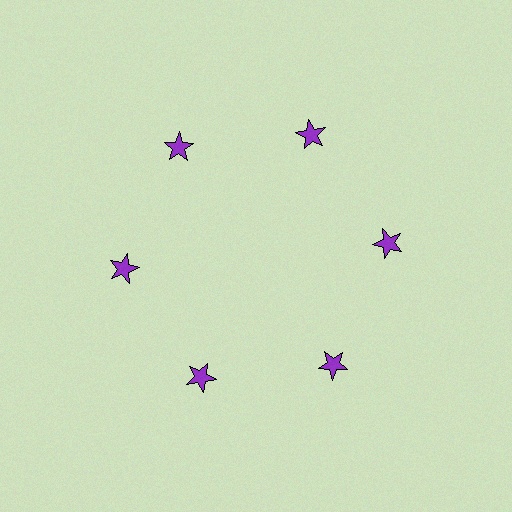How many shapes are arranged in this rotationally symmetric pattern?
There are 6 shapes, arranged in 6 groups of 1.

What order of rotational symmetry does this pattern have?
This pattern has 6-fold rotational symmetry.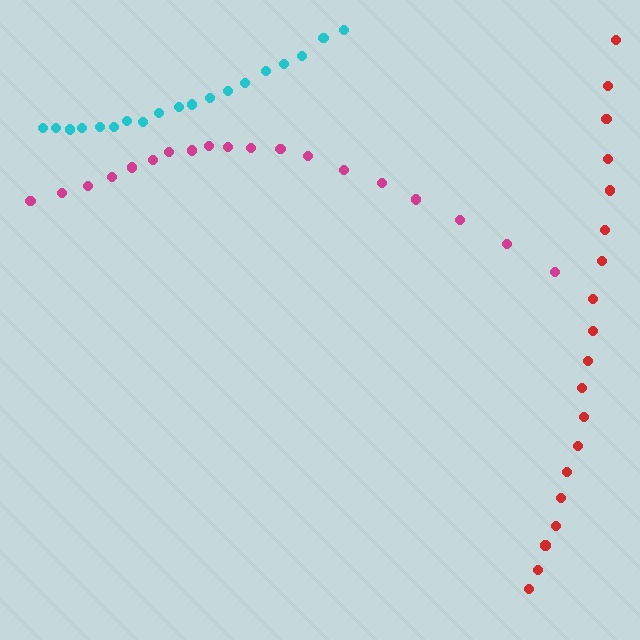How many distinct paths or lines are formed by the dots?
There are 3 distinct paths.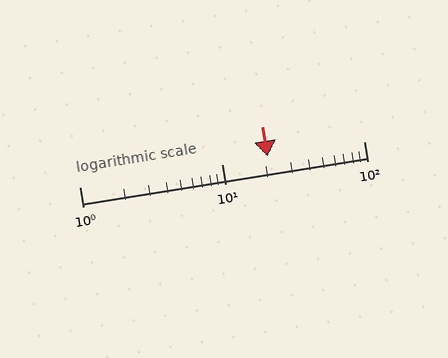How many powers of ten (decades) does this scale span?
The scale spans 2 decades, from 1 to 100.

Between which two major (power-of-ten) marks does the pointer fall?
The pointer is between 10 and 100.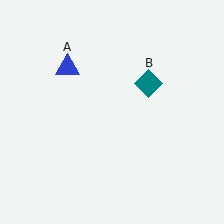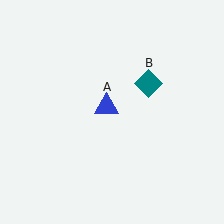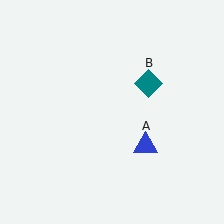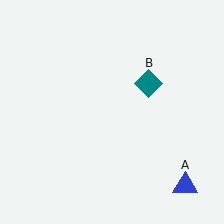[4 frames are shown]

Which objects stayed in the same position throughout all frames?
Teal diamond (object B) remained stationary.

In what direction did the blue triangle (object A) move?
The blue triangle (object A) moved down and to the right.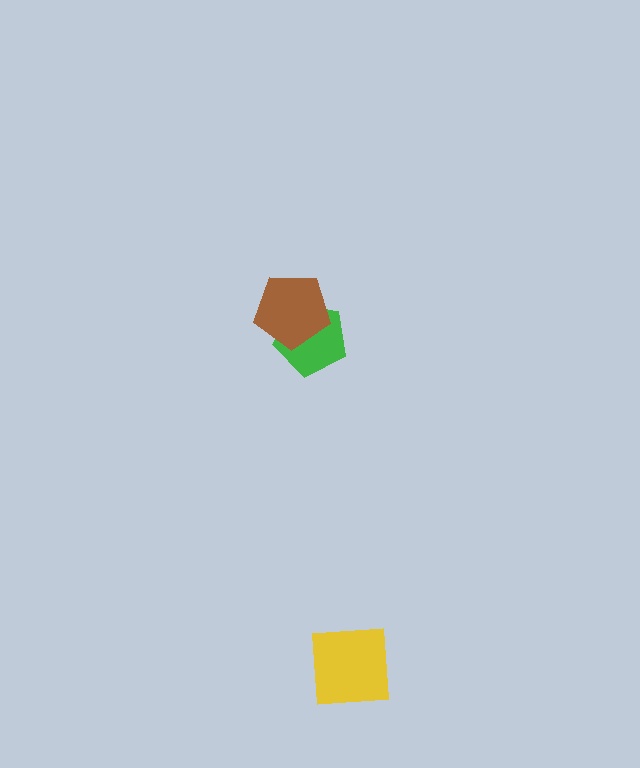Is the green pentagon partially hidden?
Yes, it is partially covered by another shape.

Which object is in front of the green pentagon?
The brown pentagon is in front of the green pentagon.